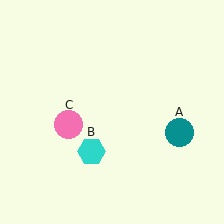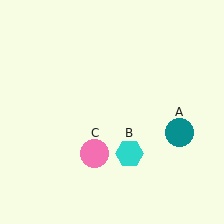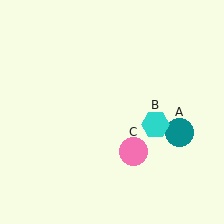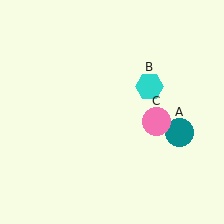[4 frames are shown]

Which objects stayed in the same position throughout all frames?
Teal circle (object A) remained stationary.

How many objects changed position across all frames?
2 objects changed position: cyan hexagon (object B), pink circle (object C).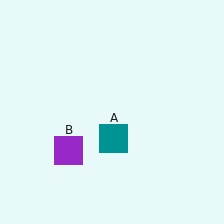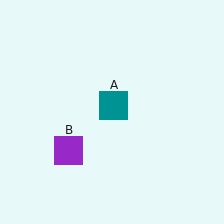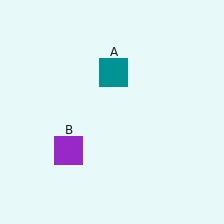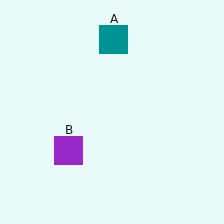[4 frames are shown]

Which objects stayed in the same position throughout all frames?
Purple square (object B) remained stationary.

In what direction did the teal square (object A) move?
The teal square (object A) moved up.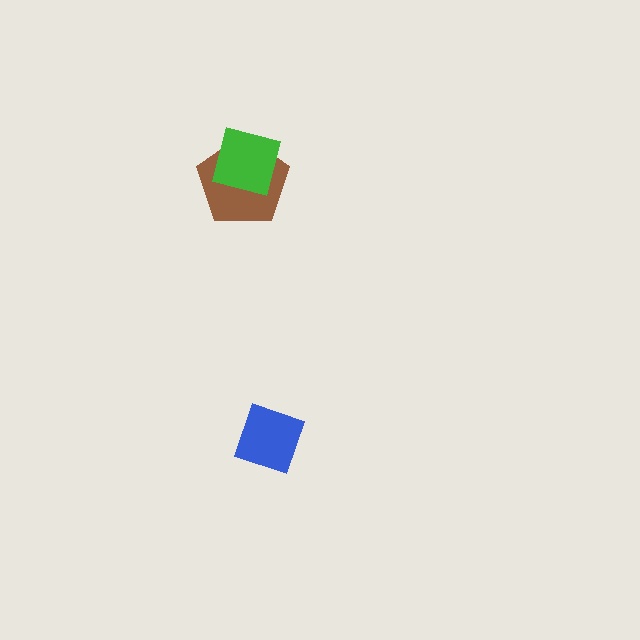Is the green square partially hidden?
No, no other shape covers it.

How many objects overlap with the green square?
1 object overlaps with the green square.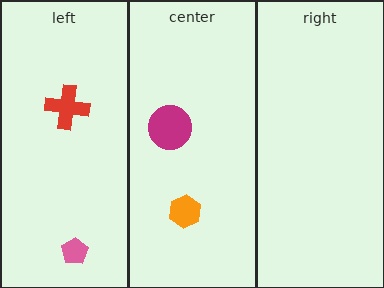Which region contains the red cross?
The left region.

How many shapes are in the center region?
2.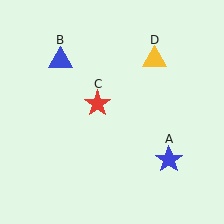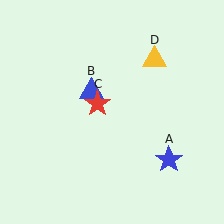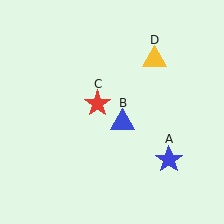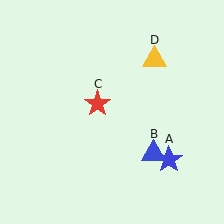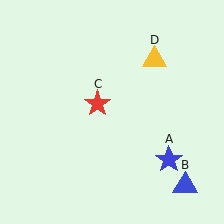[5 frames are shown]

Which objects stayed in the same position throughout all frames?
Blue star (object A) and red star (object C) and yellow triangle (object D) remained stationary.